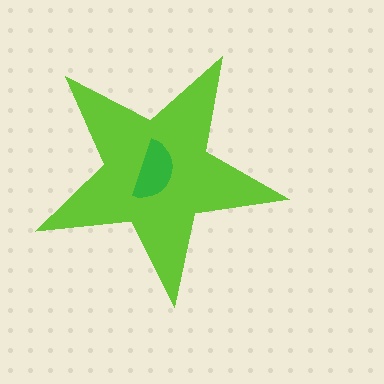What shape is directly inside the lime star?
The green semicircle.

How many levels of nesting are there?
2.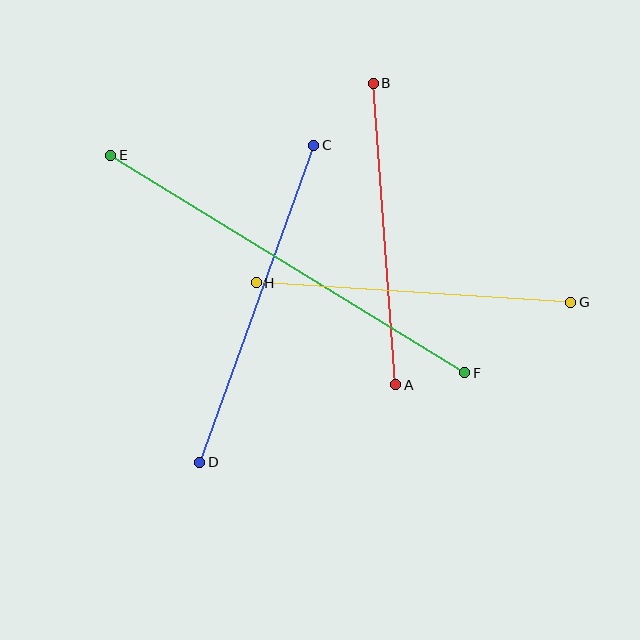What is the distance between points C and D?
The distance is approximately 337 pixels.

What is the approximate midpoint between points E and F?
The midpoint is at approximately (288, 264) pixels.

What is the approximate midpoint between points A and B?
The midpoint is at approximately (385, 234) pixels.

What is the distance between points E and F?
The distance is approximately 415 pixels.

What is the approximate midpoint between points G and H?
The midpoint is at approximately (413, 293) pixels.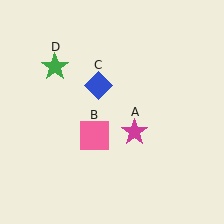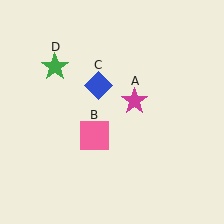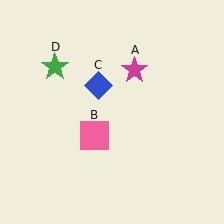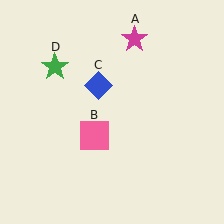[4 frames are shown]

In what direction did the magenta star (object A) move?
The magenta star (object A) moved up.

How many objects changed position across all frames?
1 object changed position: magenta star (object A).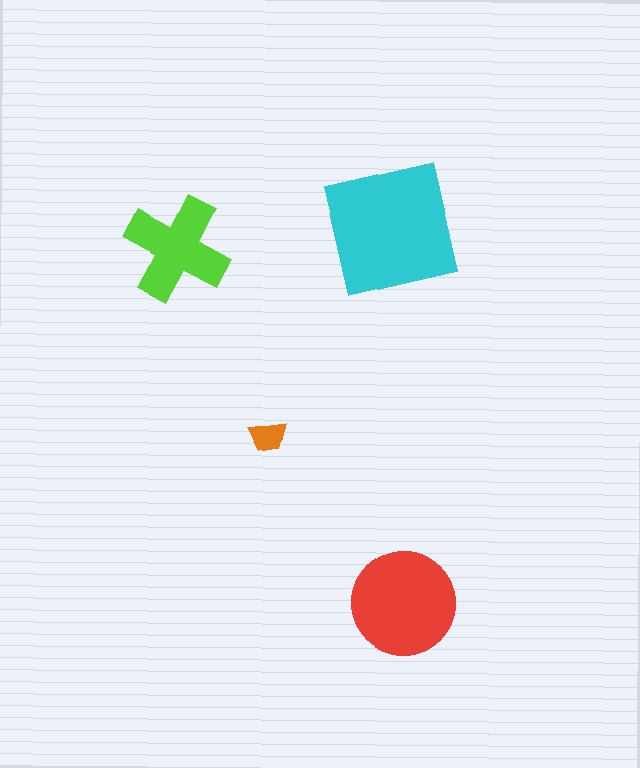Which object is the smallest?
The orange trapezoid.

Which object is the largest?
The cyan square.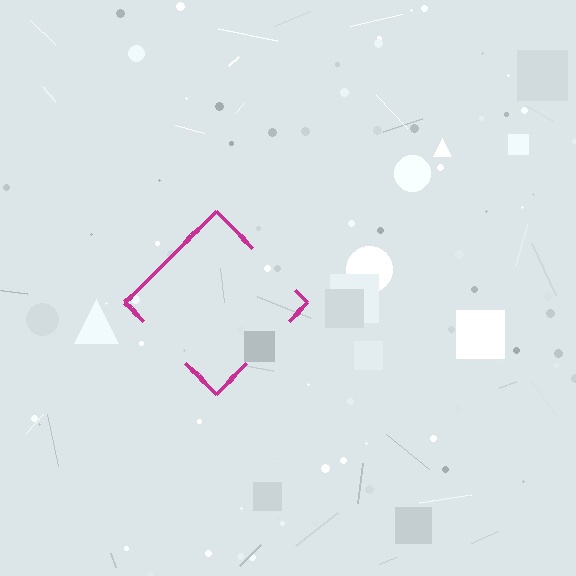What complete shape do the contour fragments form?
The contour fragments form a diamond.